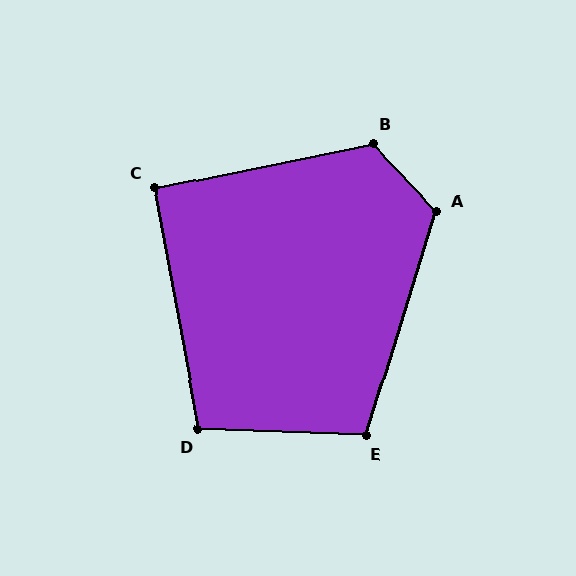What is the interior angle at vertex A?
Approximately 119 degrees (obtuse).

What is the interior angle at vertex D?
Approximately 103 degrees (obtuse).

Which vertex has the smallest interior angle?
C, at approximately 91 degrees.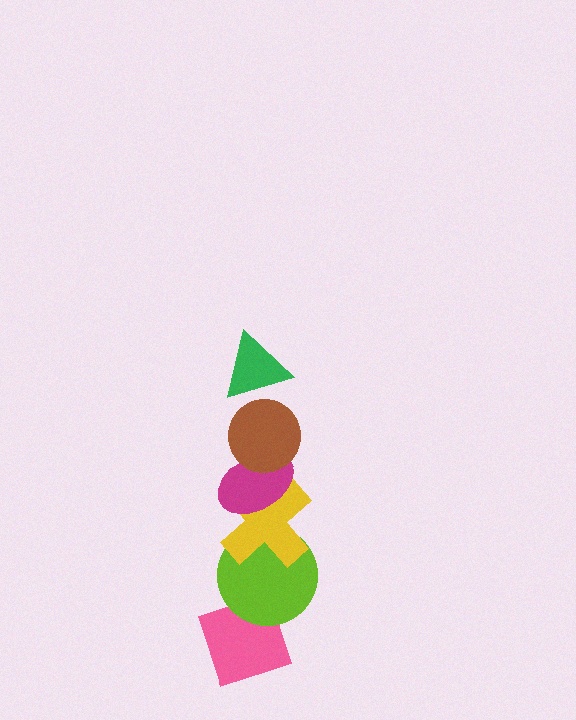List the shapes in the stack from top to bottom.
From top to bottom: the green triangle, the brown circle, the magenta ellipse, the yellow cross, the lime circle, the pink diamond.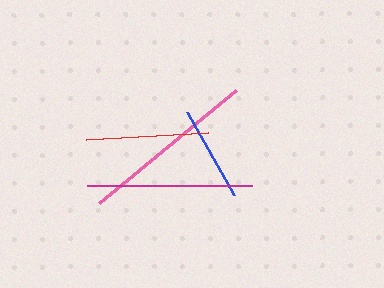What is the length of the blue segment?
The blue segment is approximately 96 pixels long.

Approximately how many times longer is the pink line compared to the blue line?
The pink line is approximately 1.9 times the length of the blue line.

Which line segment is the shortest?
The blue line is the shortest at approximately 96 pixels.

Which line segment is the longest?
The pink line is the longest at approximately 177 pixels.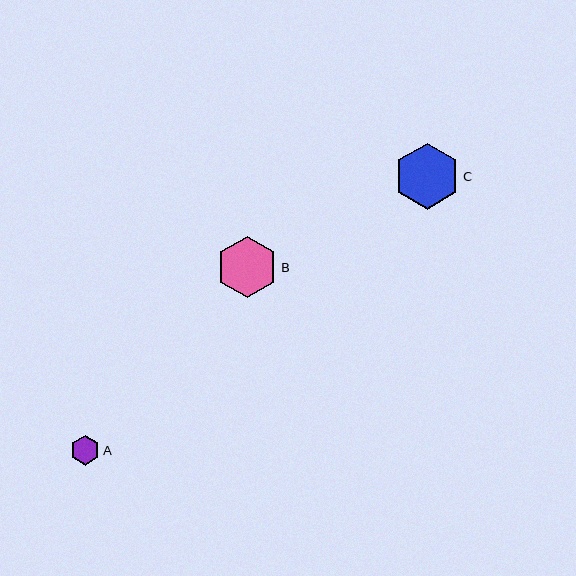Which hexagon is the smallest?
Hexagon A is the smallest with a size of approximately 30 pixels.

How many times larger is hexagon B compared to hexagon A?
Hexagon B is approximately 2.1 times the size of hexagon A.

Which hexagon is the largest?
Hexagon C is the largest with a size of approximately 66 pixels.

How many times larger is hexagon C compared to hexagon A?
Hexagon C is approximately 2.2 times the size of hexagon A.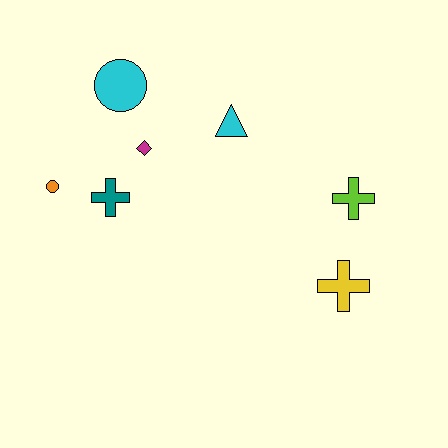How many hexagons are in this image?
There are no hexagons.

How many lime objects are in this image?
There is 1 lime object.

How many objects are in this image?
There are 7 objects.